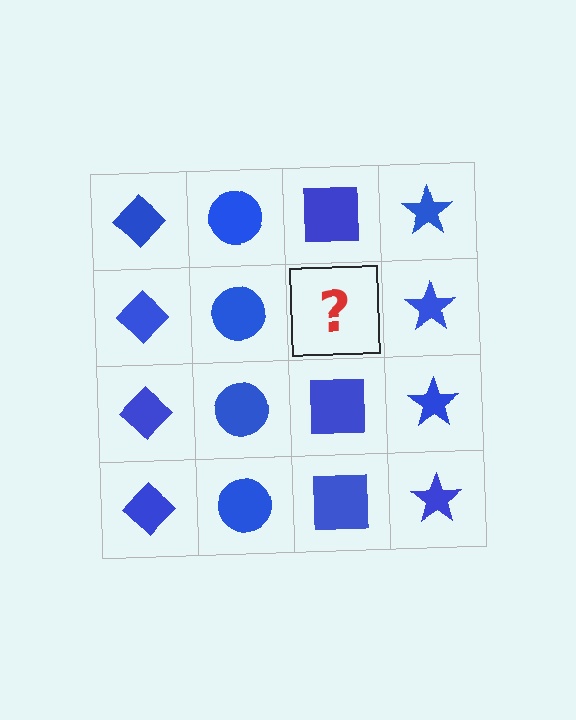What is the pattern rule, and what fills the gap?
The rule is that each column has a consistent shape. The gap should be filled with a blue square.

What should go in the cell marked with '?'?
The missing cell should contain a blue square.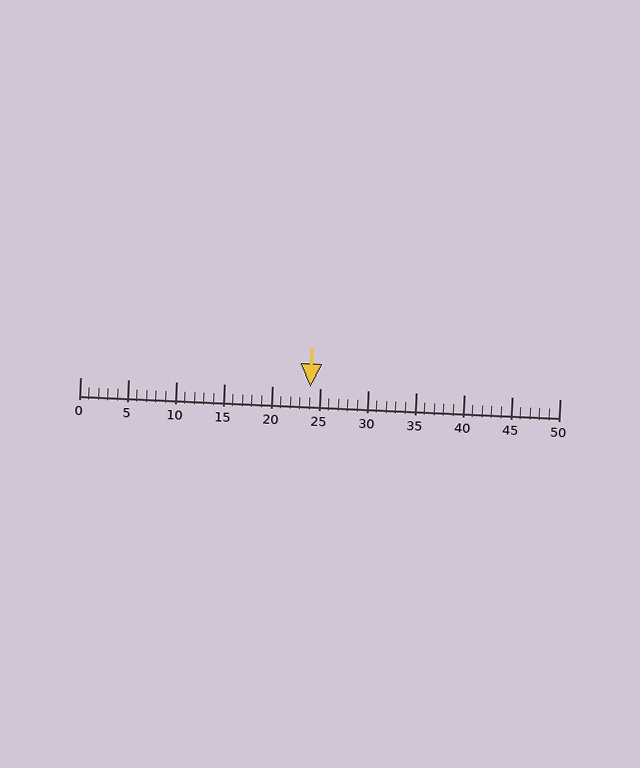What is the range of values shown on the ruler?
The ruler shows values from 0 to 50.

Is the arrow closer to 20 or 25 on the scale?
The arrow is closer to 25.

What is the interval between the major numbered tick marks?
The major tick marks are spaced 5 units apart.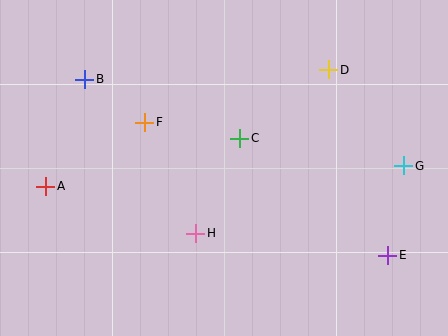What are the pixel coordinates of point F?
Point F is at (145, 122).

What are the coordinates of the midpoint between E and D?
The midpoint between E and D is at (358, 163).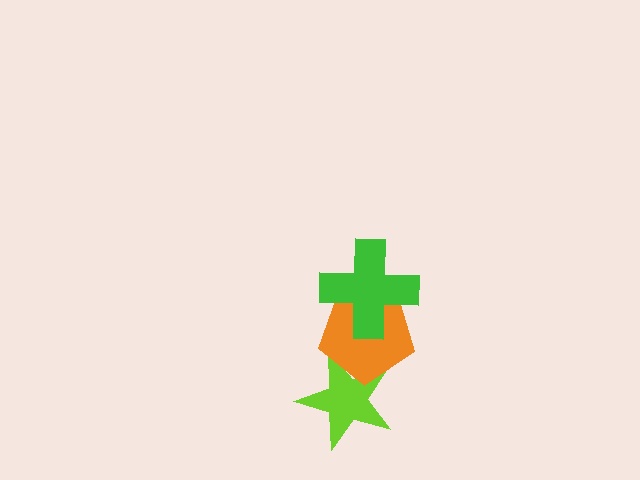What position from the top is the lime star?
The lime star is 3rd from the top.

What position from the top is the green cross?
The green cross is 1st from the top.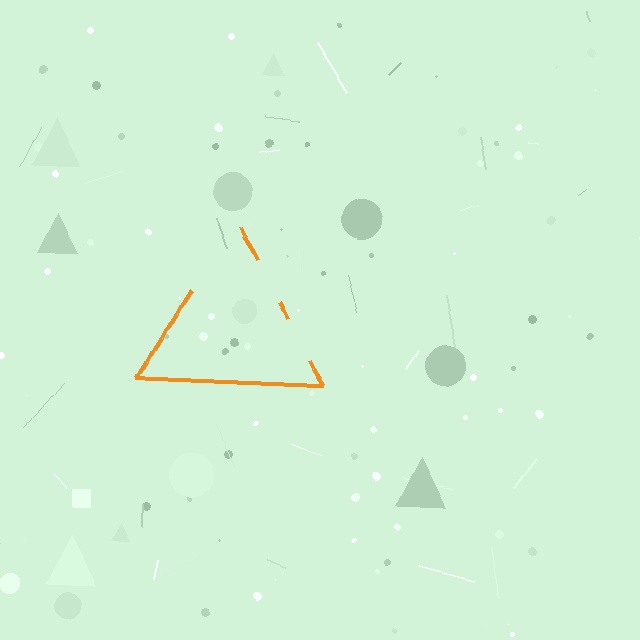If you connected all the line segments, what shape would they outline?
They would outline a triangle.